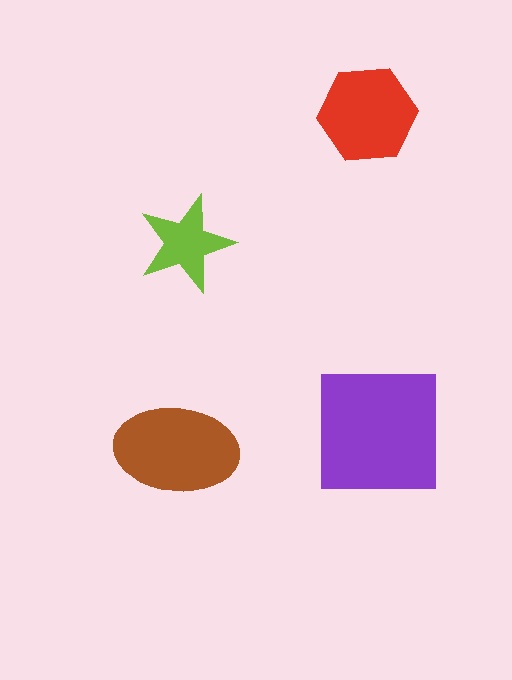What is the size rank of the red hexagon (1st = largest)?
3rd.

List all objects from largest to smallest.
The purple square, the brown ellipse, the red hexagon, the lime star.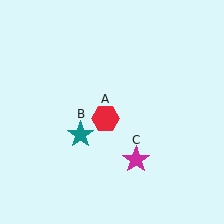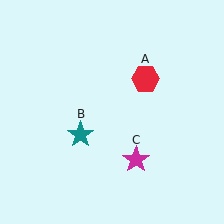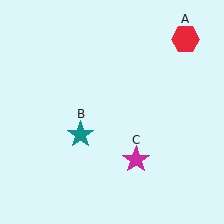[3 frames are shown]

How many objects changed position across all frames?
1 object changed position: red hexagon (object A).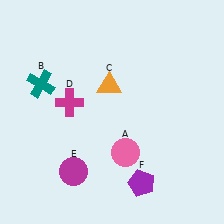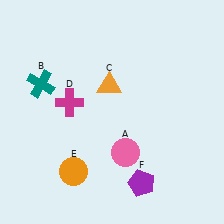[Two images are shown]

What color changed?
The circle (E) changed from magenta in Image 1 to orange in Image 2.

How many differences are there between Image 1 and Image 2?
There is 1 difference between the two images.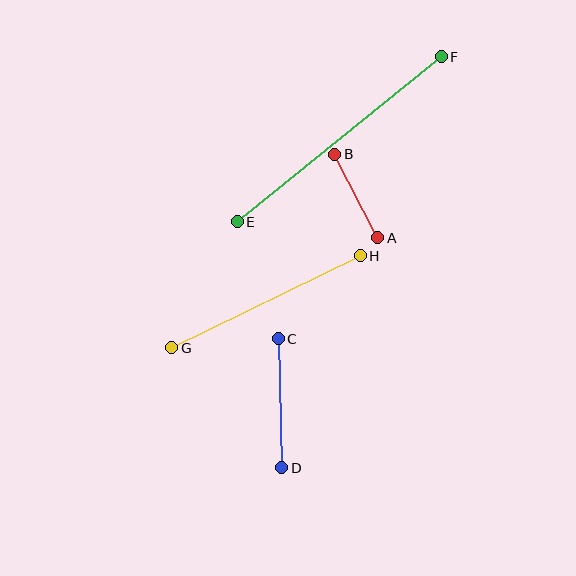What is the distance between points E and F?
The distance is approximately 262 pixels.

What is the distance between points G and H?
The distance is approximately 210 pixels.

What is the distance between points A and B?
The distance is approximately 94 pixels.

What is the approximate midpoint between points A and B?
The midpoint is at approximately (356, 196) pixels.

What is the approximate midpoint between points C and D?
The midpoint is at approximately (280, 403) pixels.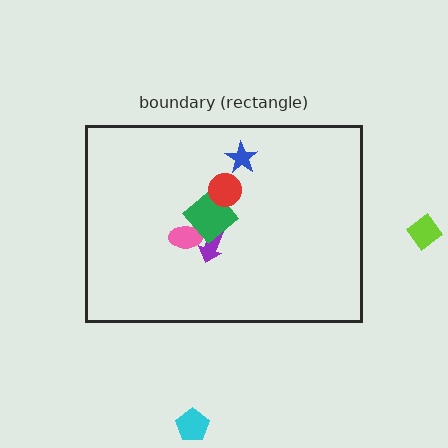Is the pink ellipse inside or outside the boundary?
Inside.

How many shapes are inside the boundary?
5 inside, 2 outside.